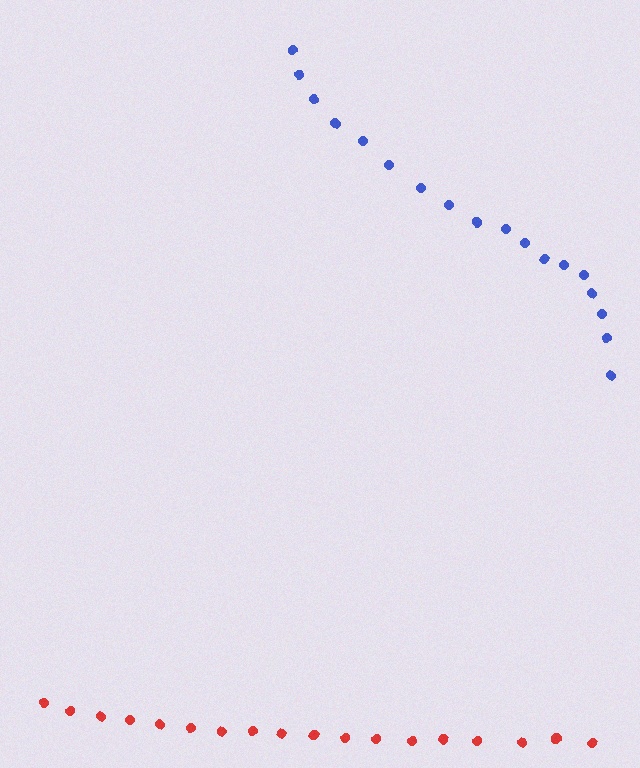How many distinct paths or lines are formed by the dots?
There are 2 distinct paths.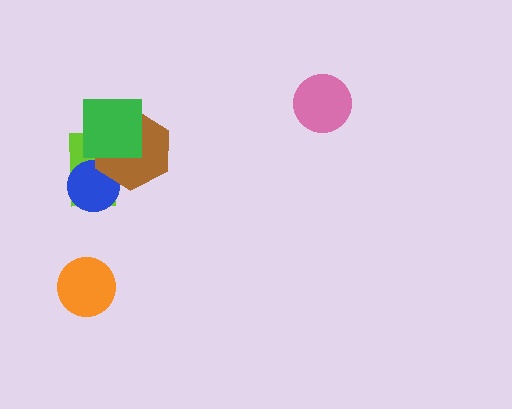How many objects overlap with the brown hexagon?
3 objects overlap with the brown hexagon.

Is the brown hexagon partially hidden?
Yes, it is partially covered by another shape.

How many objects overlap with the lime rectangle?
3 objects overlap with the lime rectangle.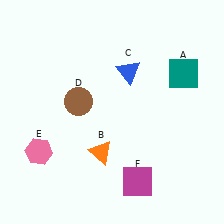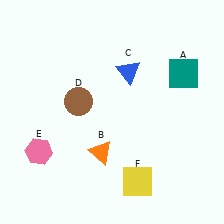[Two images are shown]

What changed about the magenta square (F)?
In Image 1, F is magenta. In Image 2, it changed to yellow.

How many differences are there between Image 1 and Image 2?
There is 1 difference between the two images.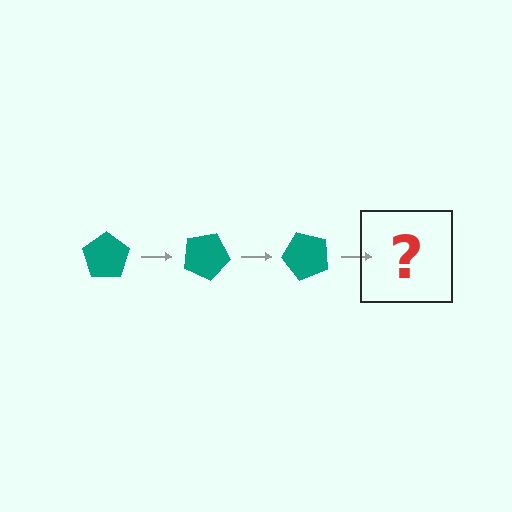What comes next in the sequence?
The next element should be a teal pentagon rotated 75 degrees.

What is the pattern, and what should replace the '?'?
The pattern is that the pentagon rotates 25 degrees each step. The '?' should be a teal pentagon rotated 75 degrees.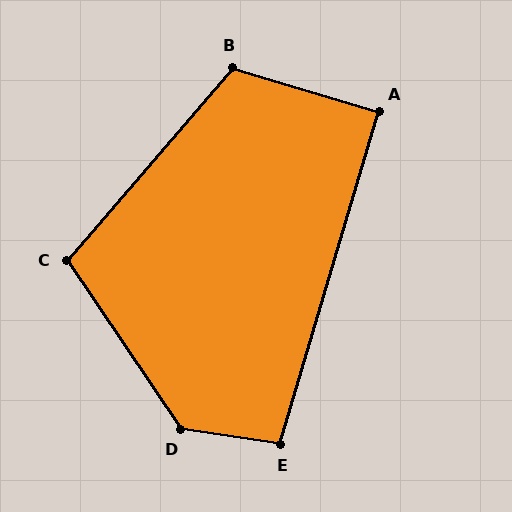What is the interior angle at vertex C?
Approximately 105 degrees (obtuse).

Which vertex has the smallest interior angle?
A, at approximately 90 degrees.